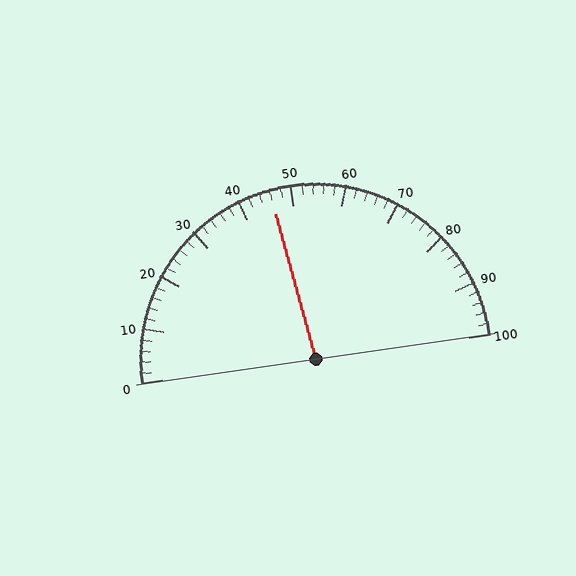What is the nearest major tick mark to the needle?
The nearest major tick mark is 50.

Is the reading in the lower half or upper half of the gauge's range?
The reading is in the lower half of the range (0 to 100).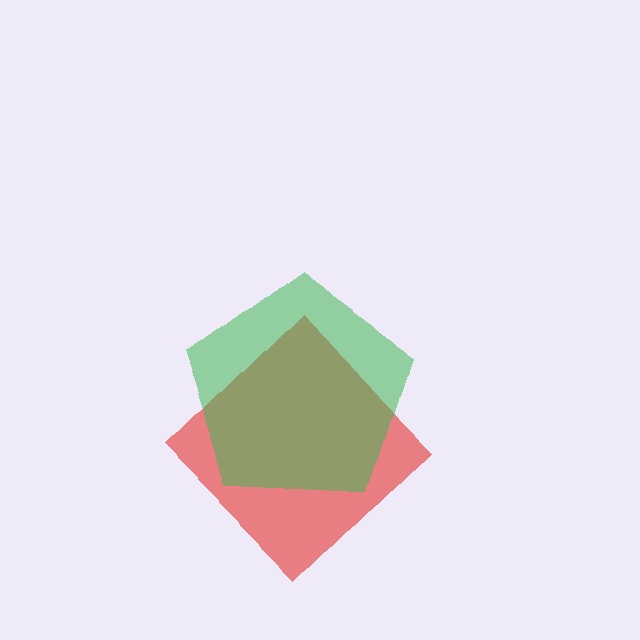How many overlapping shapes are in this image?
There are 2 overlapping shapes in the image.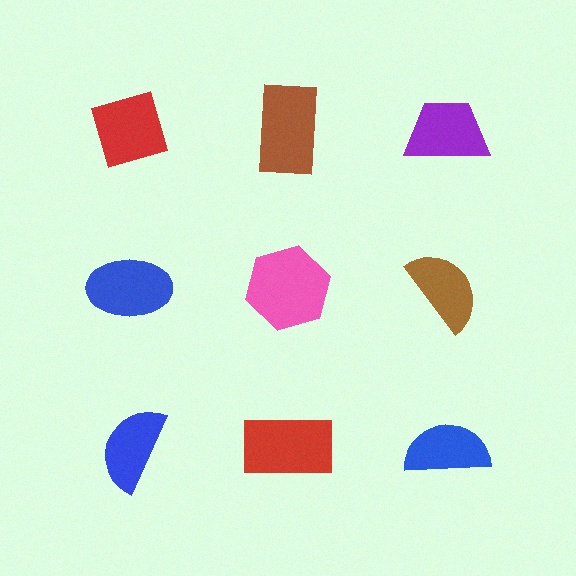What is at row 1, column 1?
A red diamond.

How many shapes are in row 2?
3 shapes.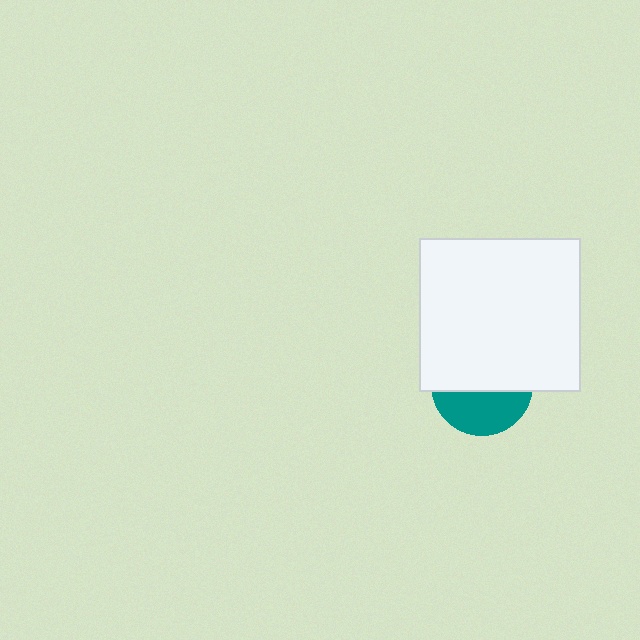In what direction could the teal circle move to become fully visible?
The teal circle could move down. That would shift it out from behind the white rectangle entirely.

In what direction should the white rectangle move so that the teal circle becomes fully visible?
The white rectangle should move up. That is the shortest direction to clear the overlap and leave the teal circle fully visible.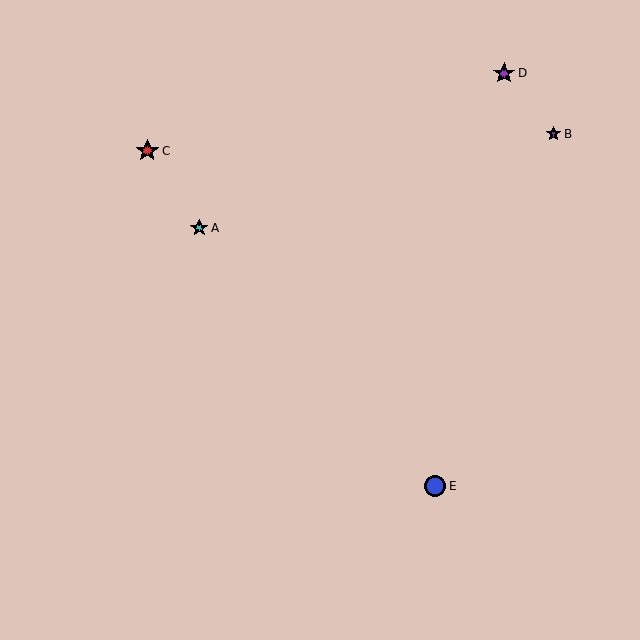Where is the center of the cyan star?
The center of the cyan star is at (199, 228).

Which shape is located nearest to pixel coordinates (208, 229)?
The cyan star (labeled A) at (199, 228) is nearest to that location.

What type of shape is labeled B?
Shape B is a purple star.